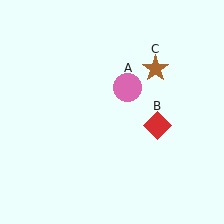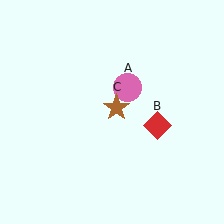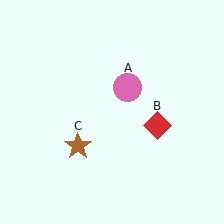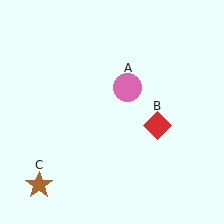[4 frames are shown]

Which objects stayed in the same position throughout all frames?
Pink circle (object A) and red diamond (object B) remained stationary.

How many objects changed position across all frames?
1 object changed position: brown star (object C).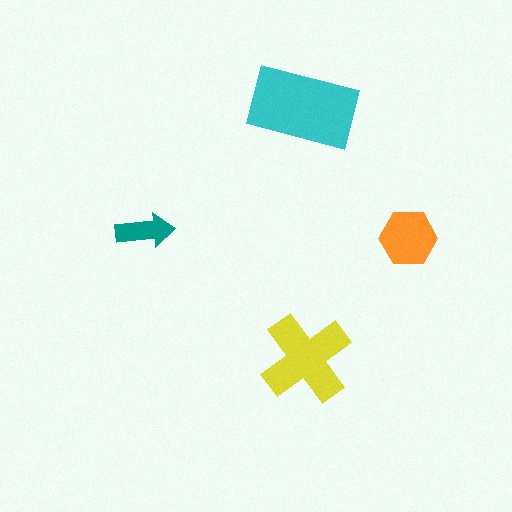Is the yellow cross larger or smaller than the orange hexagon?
Larger.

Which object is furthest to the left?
The teal arrow is leftmost.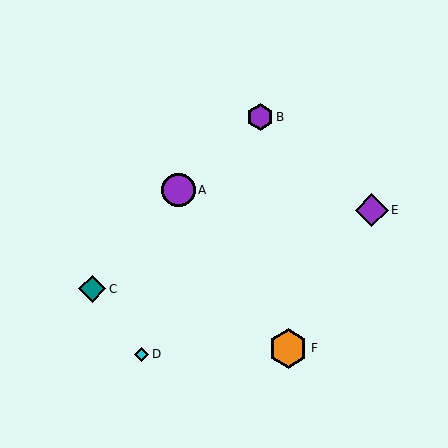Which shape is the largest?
The orange hexagon (labeled F) is the largest.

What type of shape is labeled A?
Shape A is a purple circle.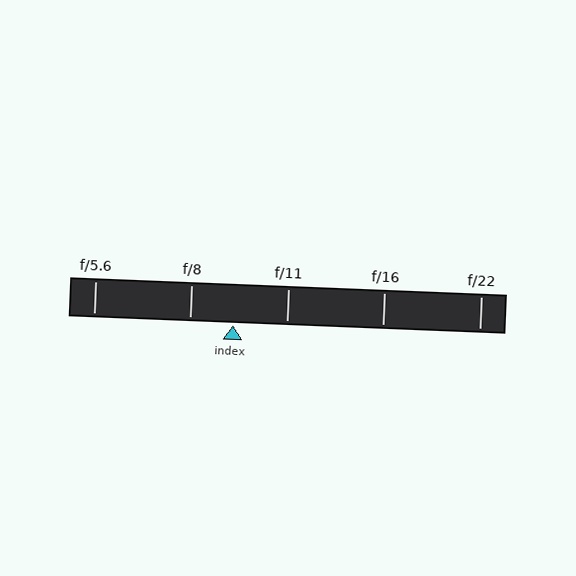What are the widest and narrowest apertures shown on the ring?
The widest aperture shown is f/5.6 and the narrowest is f/22.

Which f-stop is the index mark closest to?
The index mark is closest to f/8.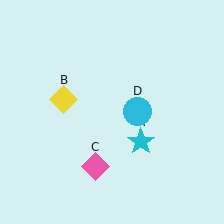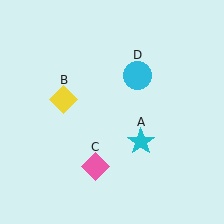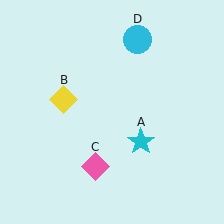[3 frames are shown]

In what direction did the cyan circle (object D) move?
The cyan circle (object D) moved up.